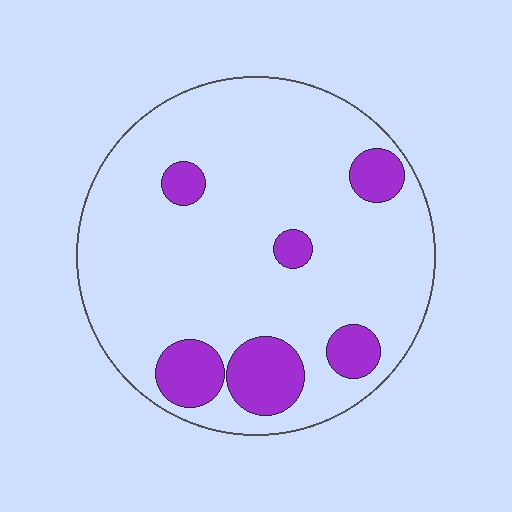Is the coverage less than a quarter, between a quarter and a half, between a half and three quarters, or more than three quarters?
Less than a quarter.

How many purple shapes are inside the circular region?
6.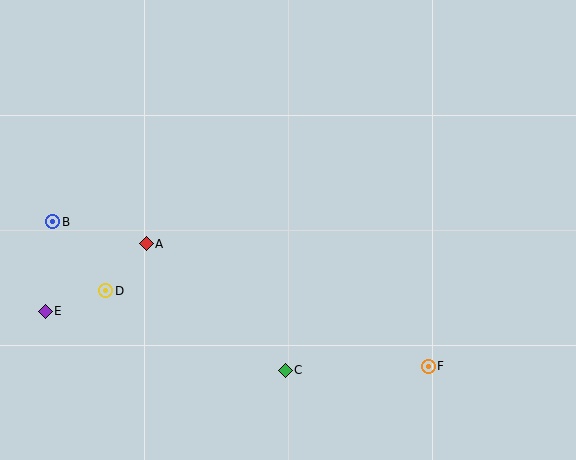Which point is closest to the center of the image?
Point C at (285, 370) is closest to the center.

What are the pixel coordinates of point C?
Point C is at (285, 370).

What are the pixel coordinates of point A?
Point A is at (146, 244).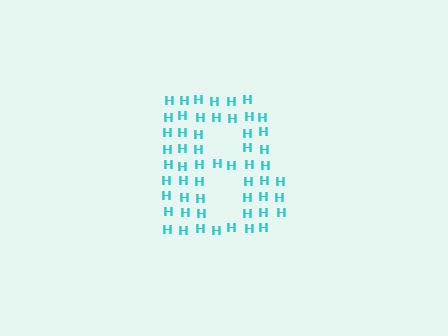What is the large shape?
The large shape is the letter B.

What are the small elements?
The small elements are letter H's.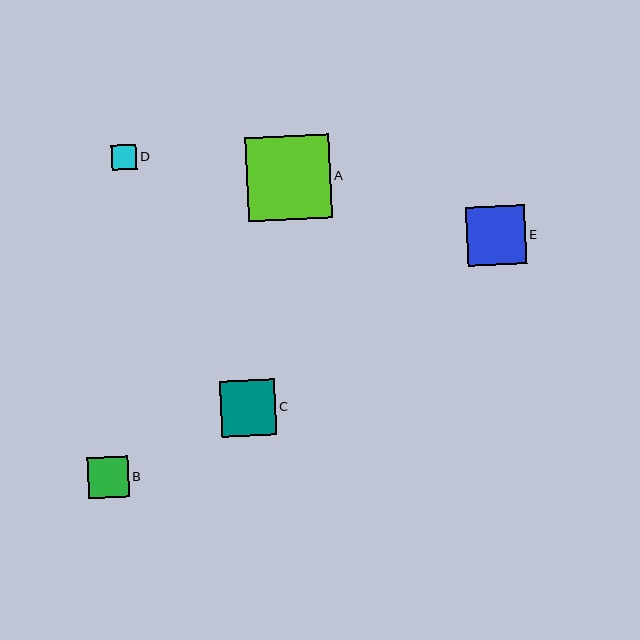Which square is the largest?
Square A is the largest with a size of approximately 84 pixels.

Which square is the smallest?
Square D is the smallest with a size of approximately 25 pixels.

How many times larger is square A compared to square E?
Square A is approximately 1.4 times the size of square E.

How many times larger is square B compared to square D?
Square B is approximately 1.6 times the size of square D.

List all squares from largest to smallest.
From largest to smallest: A, E, C, B, D.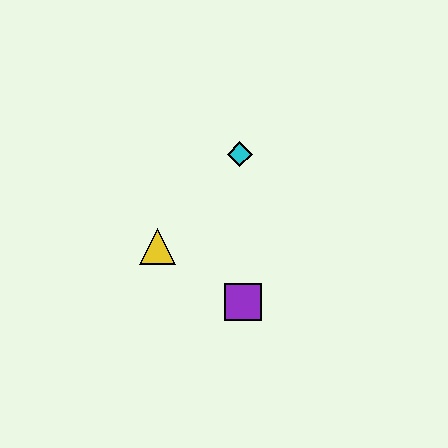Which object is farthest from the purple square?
The cyan diamond is farthest from the purple square.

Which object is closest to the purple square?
The yellow triangle is closest to the purple square.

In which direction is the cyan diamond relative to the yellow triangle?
The cyan diamond is above the yellow triangle.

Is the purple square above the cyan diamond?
No